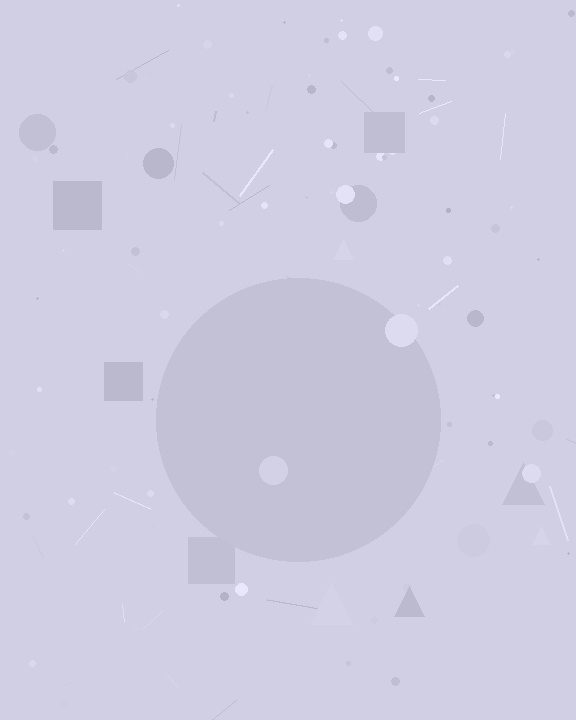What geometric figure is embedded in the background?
A circle is embedded in the background.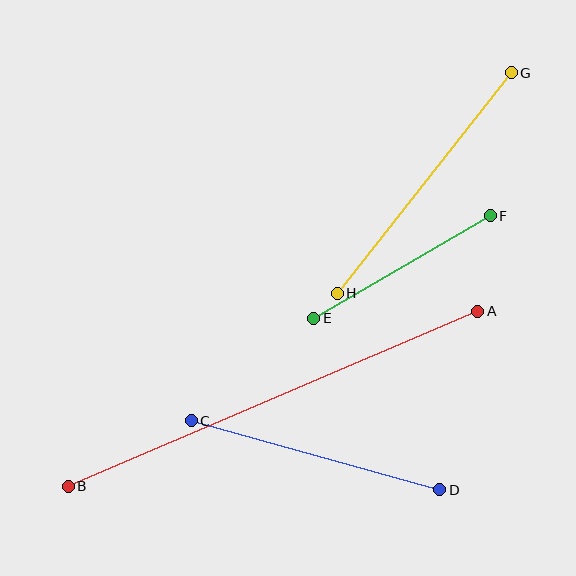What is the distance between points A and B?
The distance is approximately 445 pixels.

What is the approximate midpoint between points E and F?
The midpoint is at approximately (402, 267) pixels.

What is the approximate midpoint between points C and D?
The midpoint is at approximately (316, 455) pixels.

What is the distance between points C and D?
The distance is approximately 258 pixels.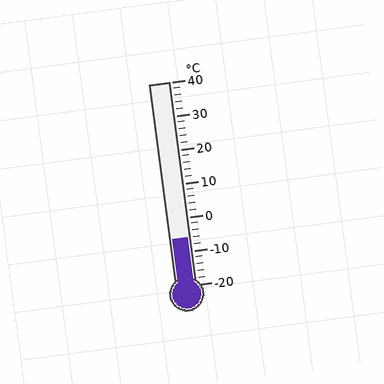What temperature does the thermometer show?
The thermometer shows approximately -6°C.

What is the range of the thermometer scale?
The thermometer scale ranges from -20°C to 40°C.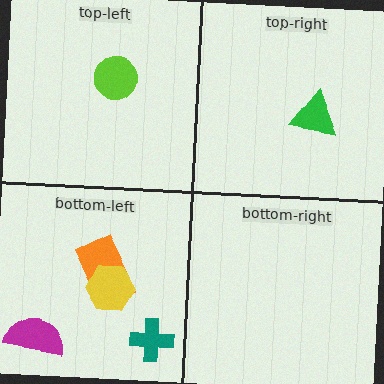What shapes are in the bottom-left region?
The magenta semicircle, the orange rectangle, the yellow hexagon, the teal cross.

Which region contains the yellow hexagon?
The bottom-left region.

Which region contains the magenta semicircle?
The bottom-left region.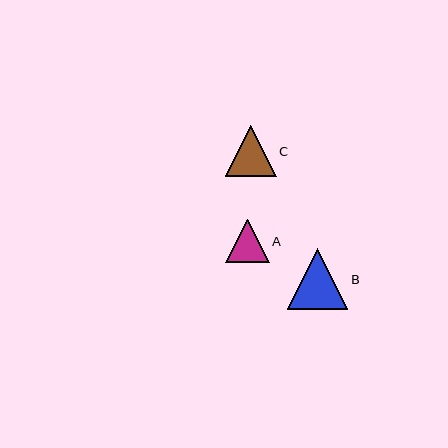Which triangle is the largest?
Triangle B is the largest with a size of approximately 61 pixels.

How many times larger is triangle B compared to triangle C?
Triangle B is approximately 1.2 times the size of triangle C.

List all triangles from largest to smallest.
From largest to smallest: B, C, A.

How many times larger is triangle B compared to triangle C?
Triangle B is approximately 1.2 times the size of triangle C.